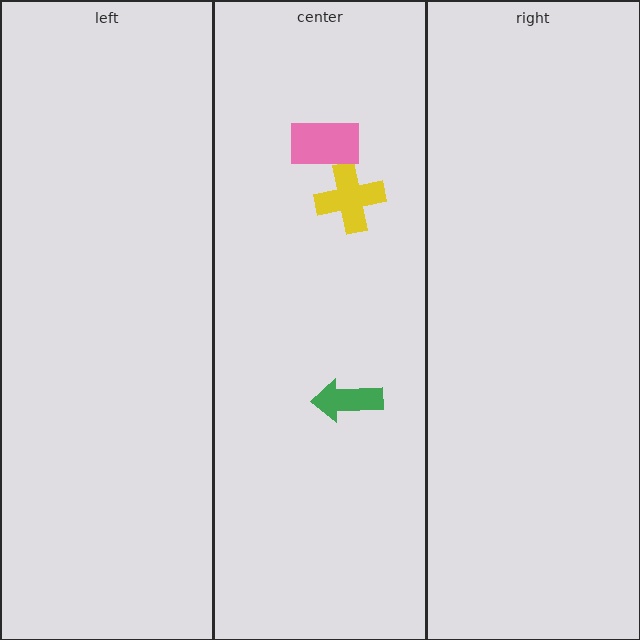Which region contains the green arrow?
The center region.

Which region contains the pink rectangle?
The center region.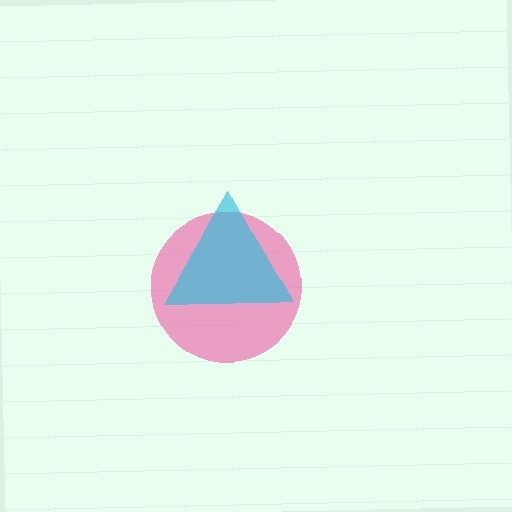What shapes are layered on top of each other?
The layered shapes are: a pink circle, a cyan triangle.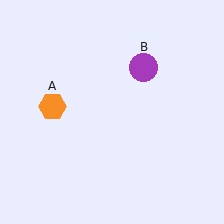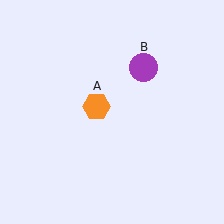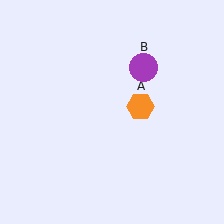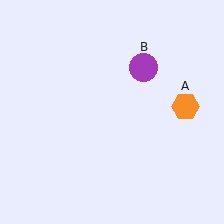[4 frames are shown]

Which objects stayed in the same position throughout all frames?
Purple circle (object B) remained stationary.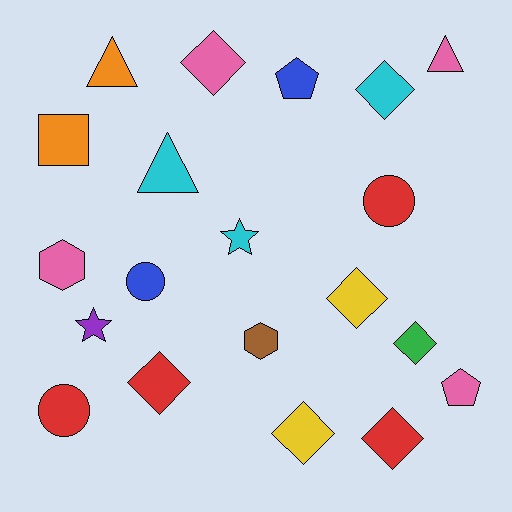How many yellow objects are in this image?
There are 2 yellow objects.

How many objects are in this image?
There are 20 objects.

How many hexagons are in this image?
There are 2 hexagons.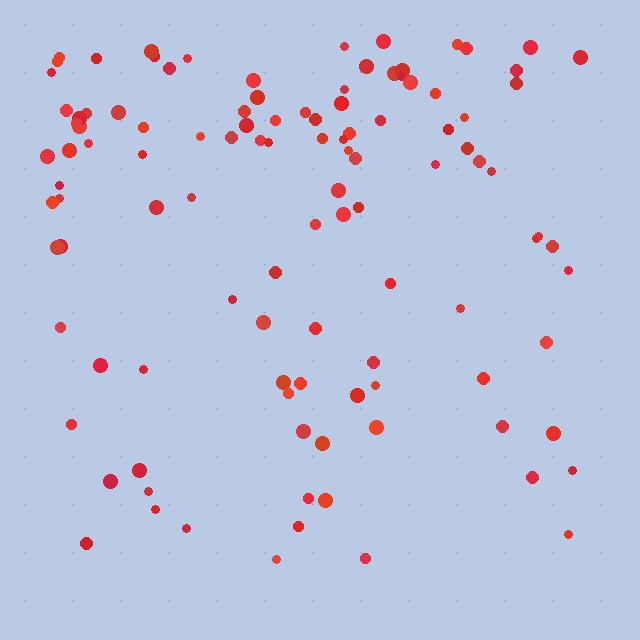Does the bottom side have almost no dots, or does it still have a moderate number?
Still a moderate number, just noticeably fewer than the top.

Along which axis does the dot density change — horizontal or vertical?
Vertical.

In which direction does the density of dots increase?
From bottom to top, with the top side densest.